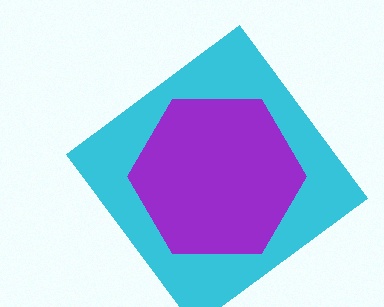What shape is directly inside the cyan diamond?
The purple hexagon.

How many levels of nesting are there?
2.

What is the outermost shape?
The cyan diamond.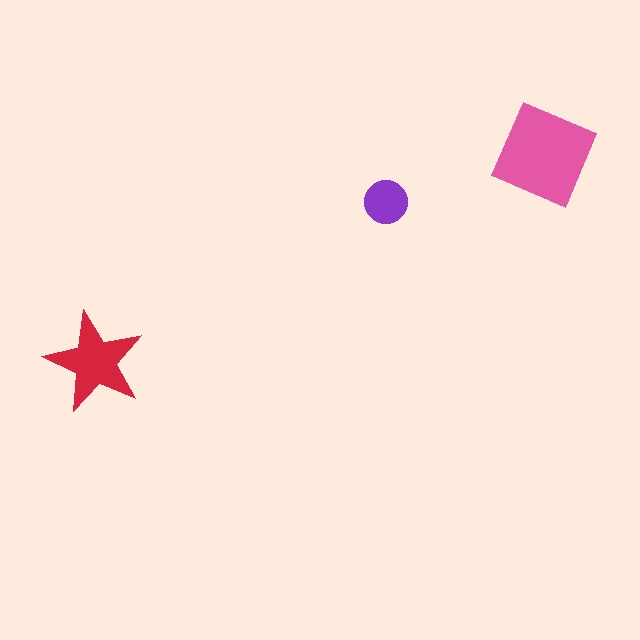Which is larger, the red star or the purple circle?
The red star.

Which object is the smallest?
The purple circle.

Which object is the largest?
The pink square.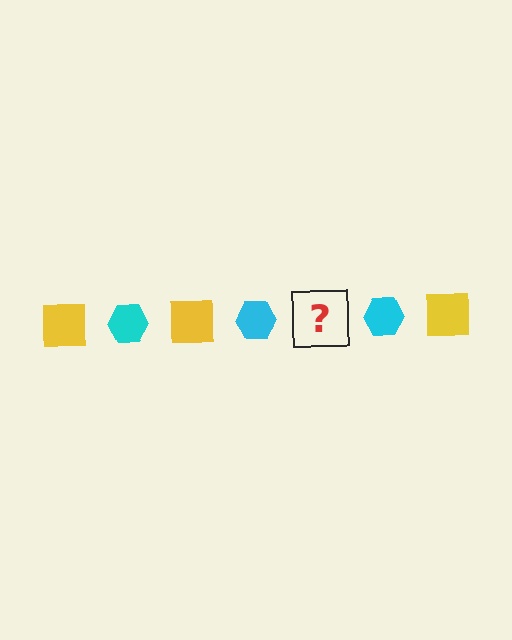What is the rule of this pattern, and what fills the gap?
The rule is that the pattern alternates between yellow square and cyan hexagon. The gap should be filled with a yellow square.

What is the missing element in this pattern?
The missing element is a yellow square.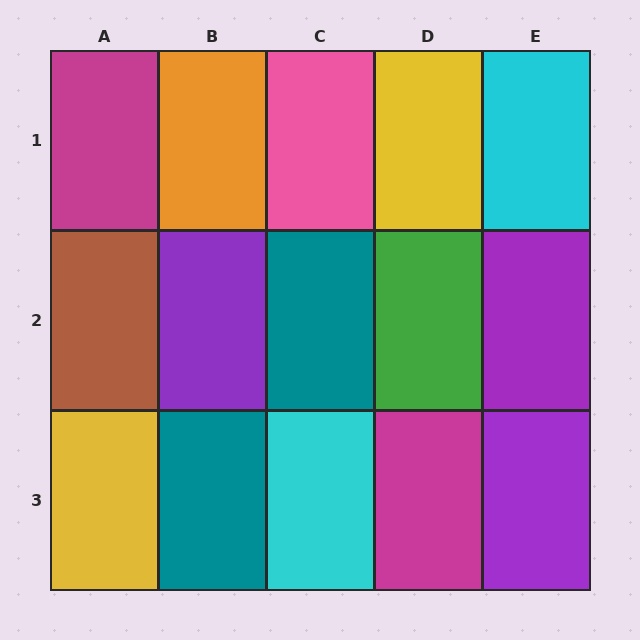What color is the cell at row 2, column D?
Green.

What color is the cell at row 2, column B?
Purple.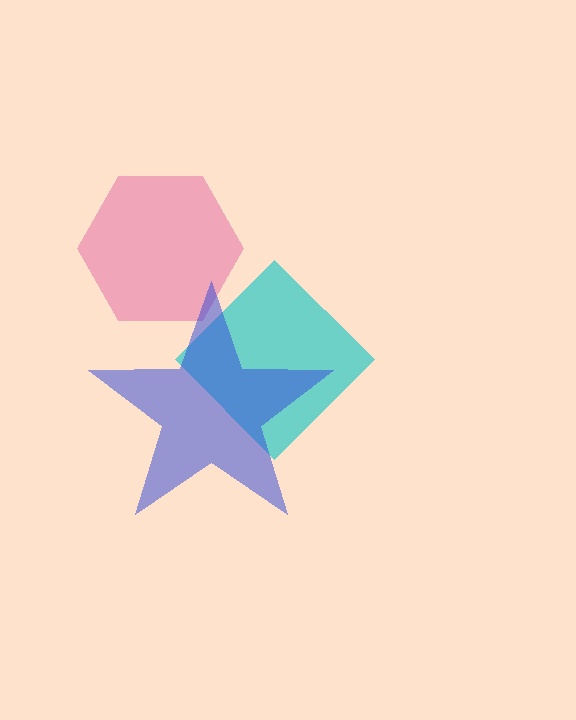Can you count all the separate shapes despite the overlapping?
Yes, there are 3 separate shapes.